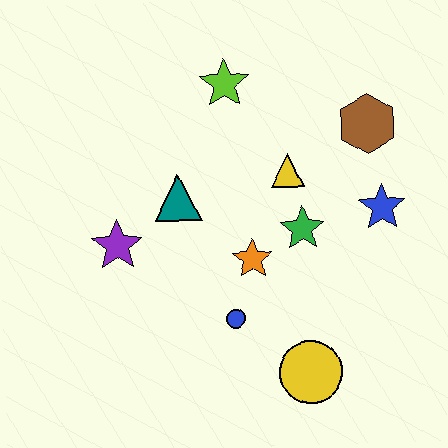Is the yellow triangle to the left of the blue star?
Yes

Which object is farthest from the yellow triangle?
The yellow circle is farthest from the yellow triangle.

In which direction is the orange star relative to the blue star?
The orange star is to the left of the blue star.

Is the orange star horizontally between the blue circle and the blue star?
Yes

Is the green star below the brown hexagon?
Yes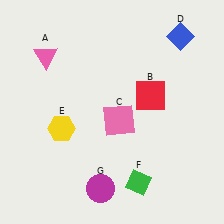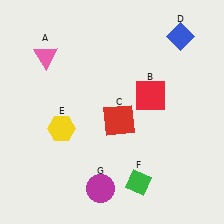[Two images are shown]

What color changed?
The square (C) changed from pink in Image 1 to red in Image 2.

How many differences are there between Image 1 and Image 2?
There is 1 difference between the two images.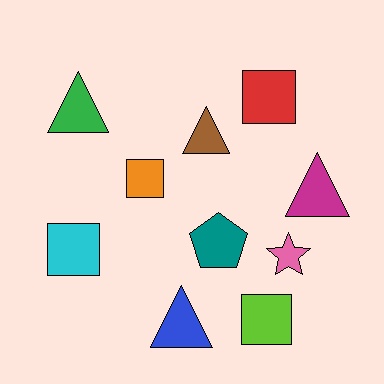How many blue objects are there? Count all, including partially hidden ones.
There is 1 blue object.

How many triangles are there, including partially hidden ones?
There are 4 triangles.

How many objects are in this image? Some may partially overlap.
There are 10 objects.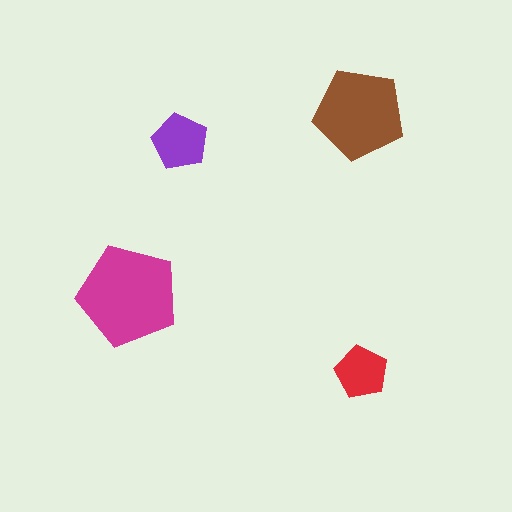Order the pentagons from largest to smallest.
the magenta one, the brown one, the purple one, the red one.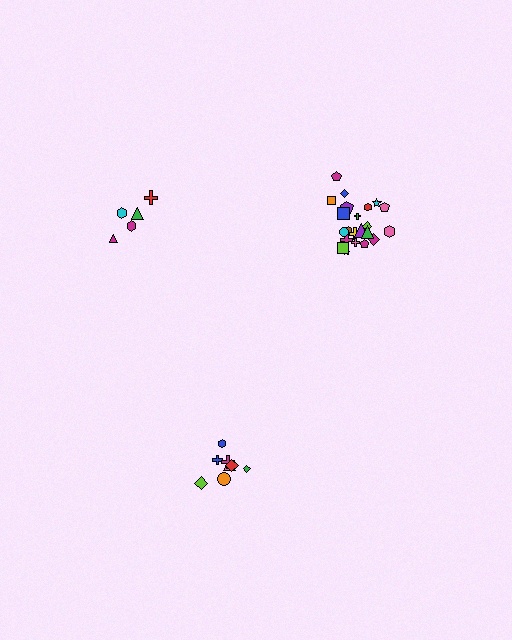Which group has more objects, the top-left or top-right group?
The top-right group.